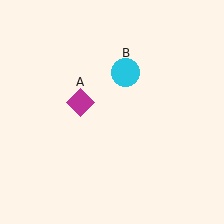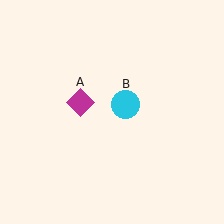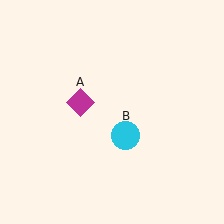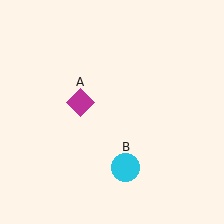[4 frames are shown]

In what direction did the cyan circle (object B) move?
The cyan circle (object B) moved down.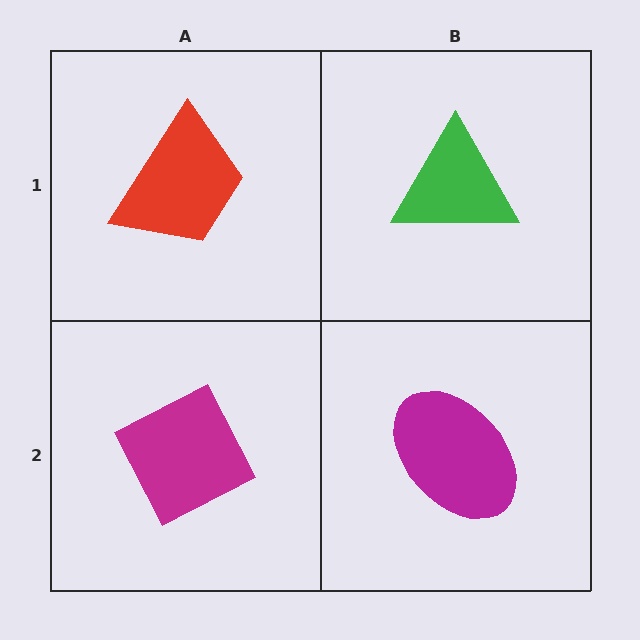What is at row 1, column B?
A green triangle.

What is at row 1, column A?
A red trapezoid.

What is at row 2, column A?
A magenta diamond.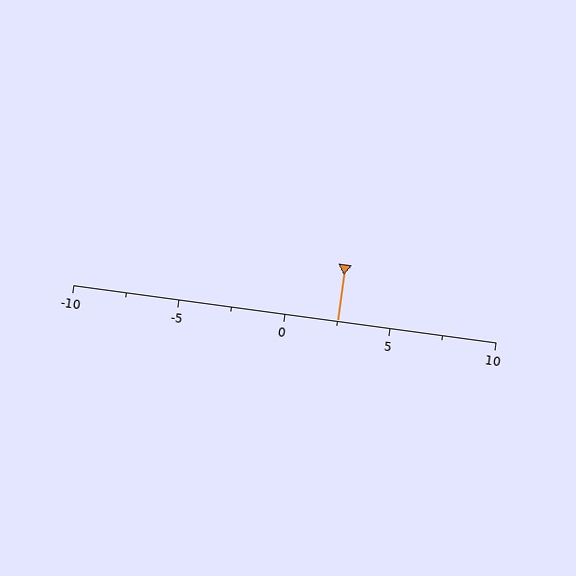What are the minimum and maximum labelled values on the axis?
The axis runs from -10 to 10.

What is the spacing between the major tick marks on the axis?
The major ticks are spaced 5 apart.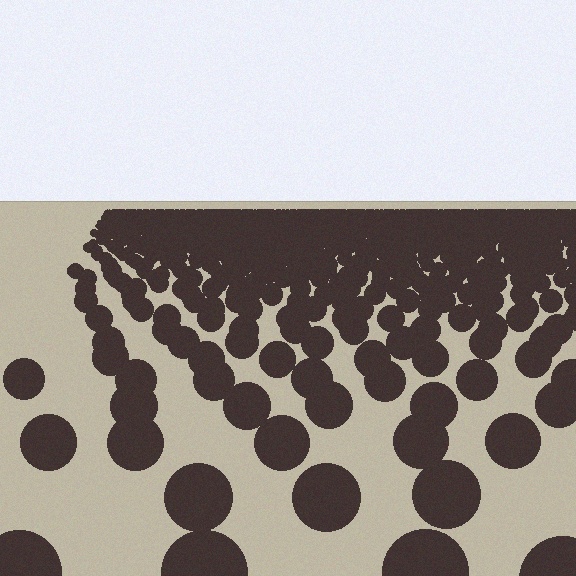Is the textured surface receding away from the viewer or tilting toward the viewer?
The surface is receding away from the viewer. Texture elements get smaller and denser toward the top.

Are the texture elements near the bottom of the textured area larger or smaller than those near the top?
Larger. Near the bottom, elements are closer to the viewer and appear at a bigger on-screen size.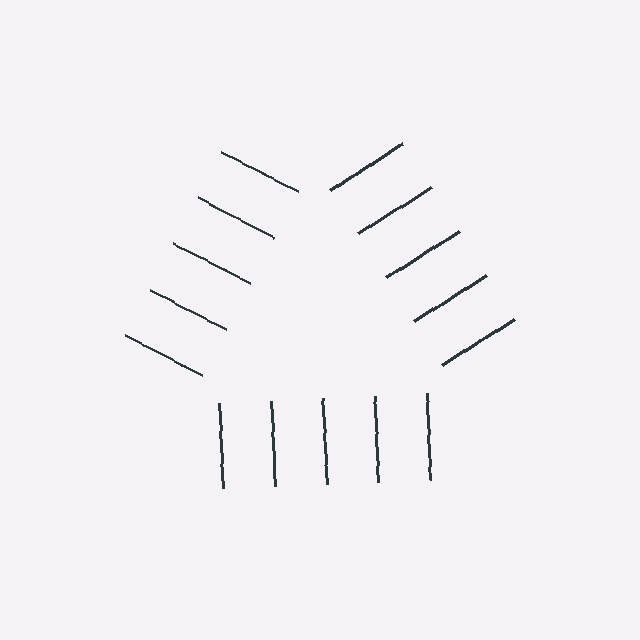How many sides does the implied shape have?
3 sides — the line-ends trace a triangle.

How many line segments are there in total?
15 — 5 along each of the 3 edges.